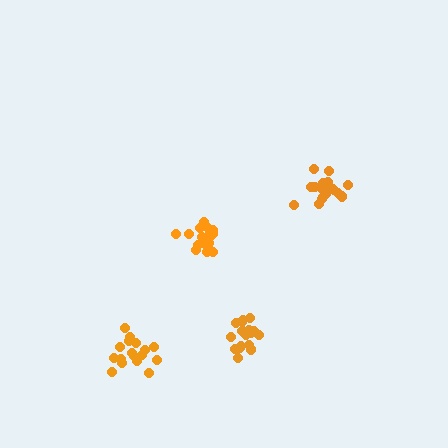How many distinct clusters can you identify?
There are 4 distinct clusters.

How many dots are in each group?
Group 1: 19 dots, Group 2: 20 dots, Group 3: 18 dots, Group 4: 19 dots (76 total).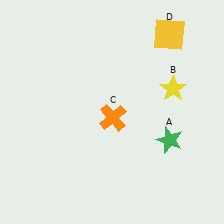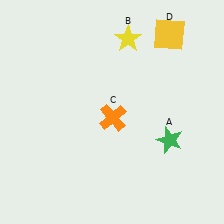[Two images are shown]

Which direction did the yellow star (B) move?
The yellow star (B) moved up.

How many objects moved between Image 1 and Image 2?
1 object moved between the two images.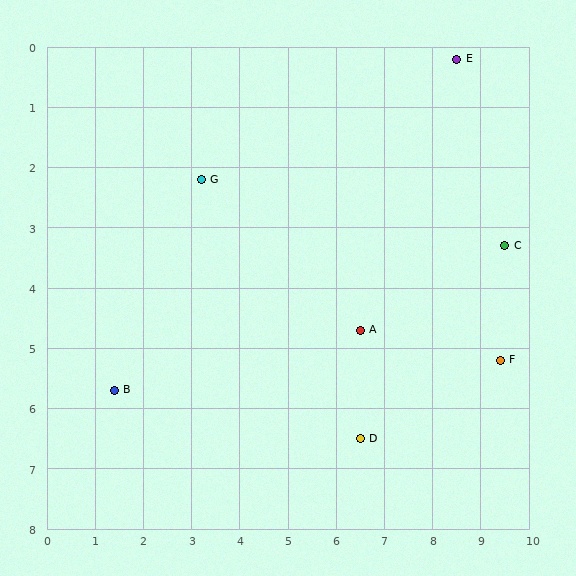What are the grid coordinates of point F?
Point F is at approximately (9.4, 5.2).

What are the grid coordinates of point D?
Point D is at approximately (6.5, 6.5).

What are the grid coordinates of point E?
Point E is at approximately (8.5, 0.2).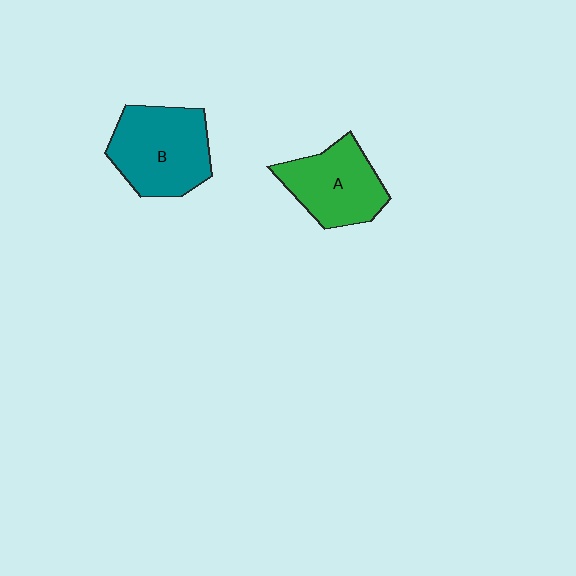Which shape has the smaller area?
Shape A (green).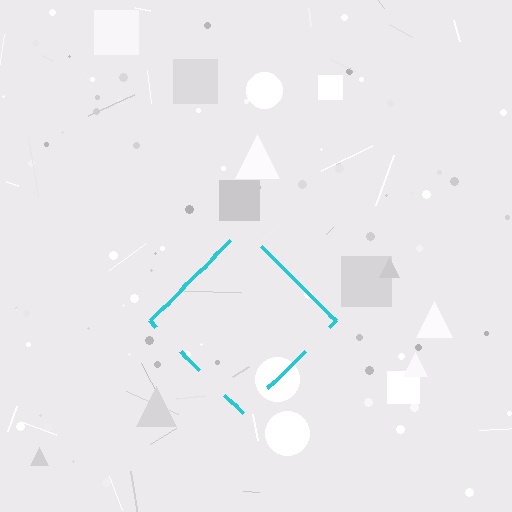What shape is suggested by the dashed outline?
The dashed outline suggests a diamond.